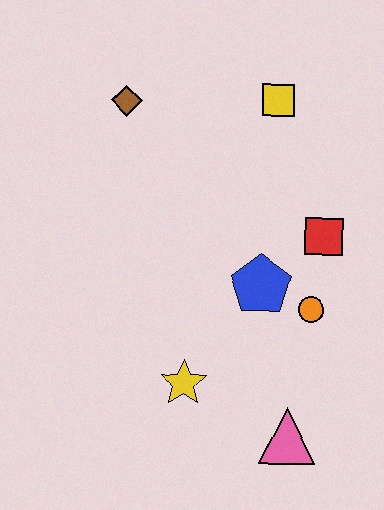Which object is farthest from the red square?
The brown diamond is farthest from the red square.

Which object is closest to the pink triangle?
The yellow star is closest to the pink triangle.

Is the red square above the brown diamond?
No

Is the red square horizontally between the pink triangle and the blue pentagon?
No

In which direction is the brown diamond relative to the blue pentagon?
The brown diamond is above the blue pentagon.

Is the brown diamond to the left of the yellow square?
Yes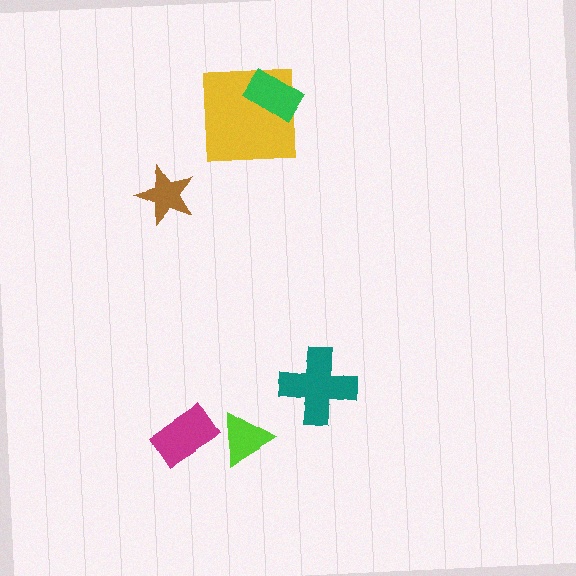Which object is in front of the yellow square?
The green rectangle is in front of the yellow square.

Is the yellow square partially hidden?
Yes, it is partially covered by another shape.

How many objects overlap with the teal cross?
0 objects overlap with the teal cross.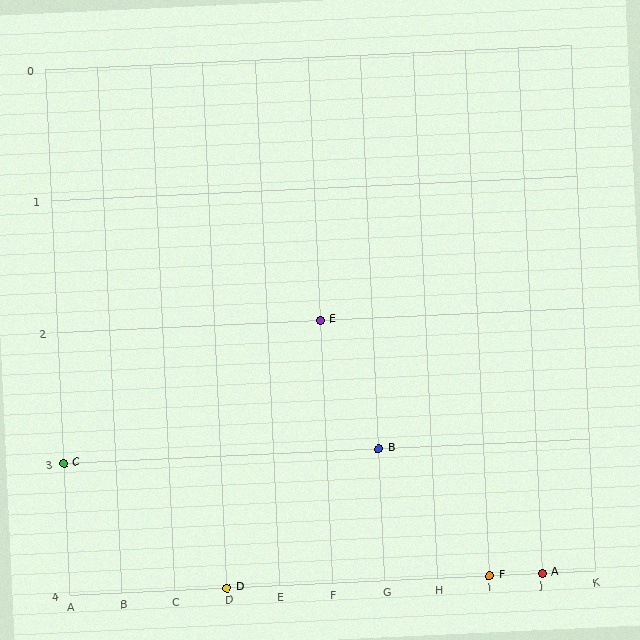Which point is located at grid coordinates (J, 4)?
Point A is at (J, 4).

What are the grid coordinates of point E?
Point E is at grid coordinates (F, 2).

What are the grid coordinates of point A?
Point A is at grid coordinates (J, 4).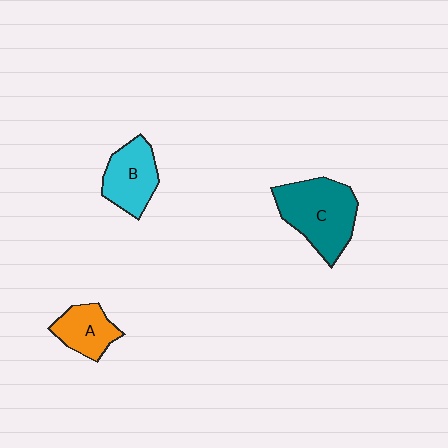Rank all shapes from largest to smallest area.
From largest to smallest: C (teal), B (cyan), A (orange).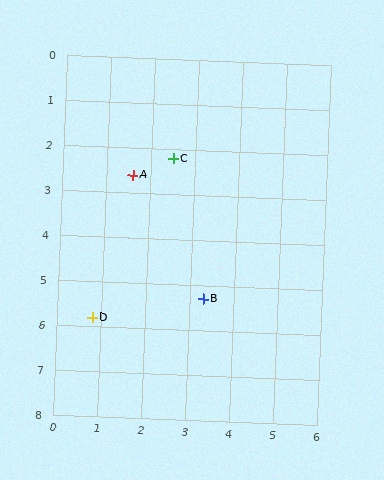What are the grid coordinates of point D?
Point D is at approximately (0.8, 5.8).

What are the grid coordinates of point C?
Point C is at approximately (2.5, 2.2).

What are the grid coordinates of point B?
Point B is at approximately (3.3, 5.3).